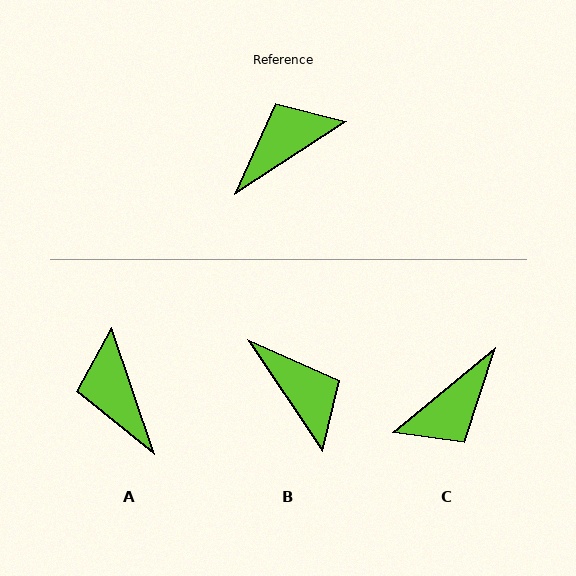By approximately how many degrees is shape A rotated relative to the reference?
Approximately 76 degrees counter-clockwise.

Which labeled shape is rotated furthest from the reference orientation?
C, about 173 degrees away.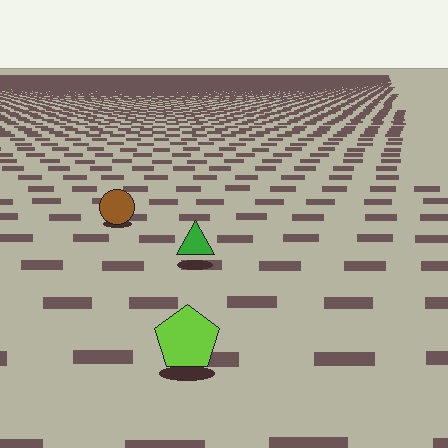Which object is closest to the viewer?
The lime pentagon is closest. The texture marks near it are larger and more spread out.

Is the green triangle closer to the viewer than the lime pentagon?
No. The lime pentagon is closer — you can tell from the texture gradient: the ground texture is coarser near it.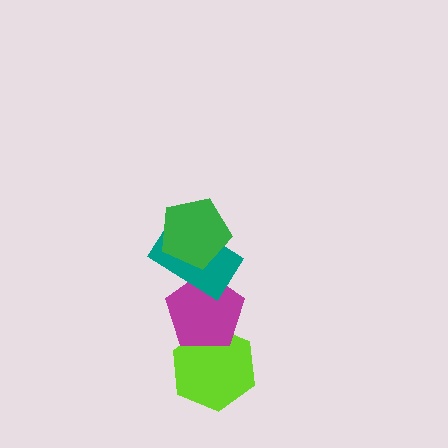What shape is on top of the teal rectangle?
The green pentagon is on top of the teal rectangle.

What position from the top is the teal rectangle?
The teal rectangle is 2nd from the top.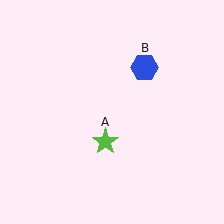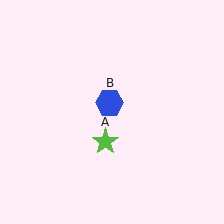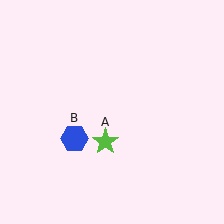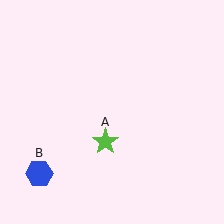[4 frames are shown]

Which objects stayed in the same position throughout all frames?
Lime star (object A) remained stationary.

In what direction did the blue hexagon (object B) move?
The blue hexagon (object B) moved down and to the left.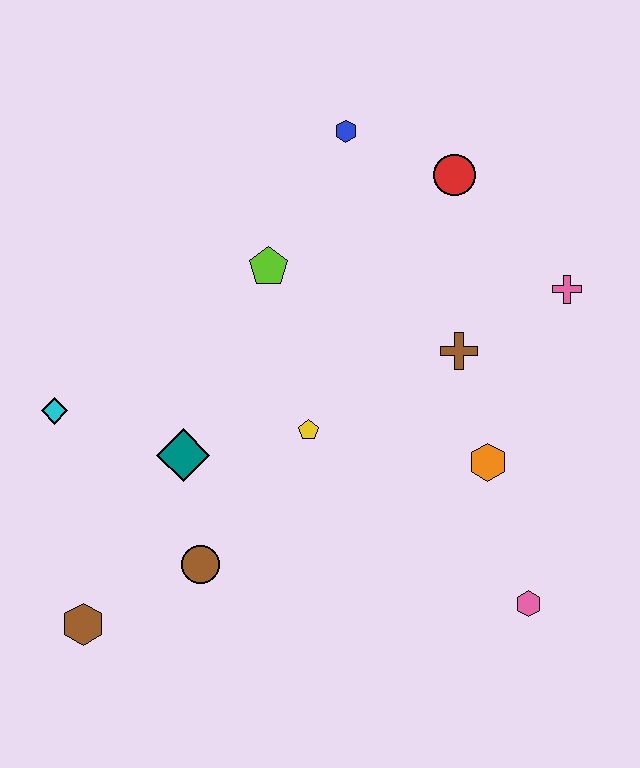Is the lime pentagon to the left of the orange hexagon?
Yes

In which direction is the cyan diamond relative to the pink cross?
The cyan diamond is to the left of the pink cross.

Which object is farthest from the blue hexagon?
The brown hexagon is farthest from the blue hexagon.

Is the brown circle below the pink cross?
Yes